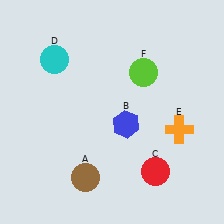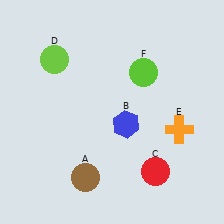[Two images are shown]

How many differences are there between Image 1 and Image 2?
There is 1 difference between the two images.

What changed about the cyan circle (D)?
In Image 1, D is cyan. In Image 2, it changed to lime.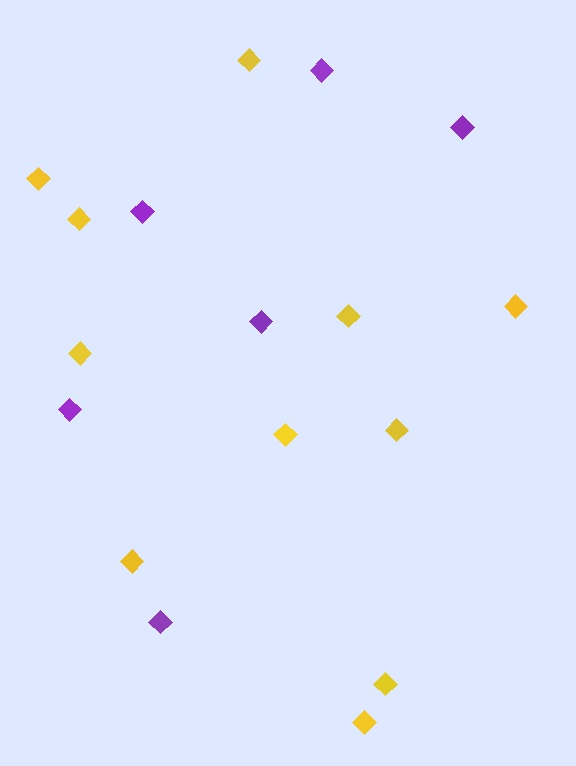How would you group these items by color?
There are 2 groups: one group of purple diamonds (6) and one group of yellow diamonds (11).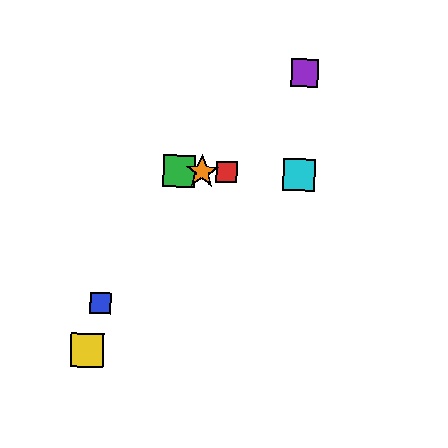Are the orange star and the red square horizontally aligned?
Yes, both are at y≈172.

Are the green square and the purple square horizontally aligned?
No, the green square is at y≈171 and the purple square is at y≈73.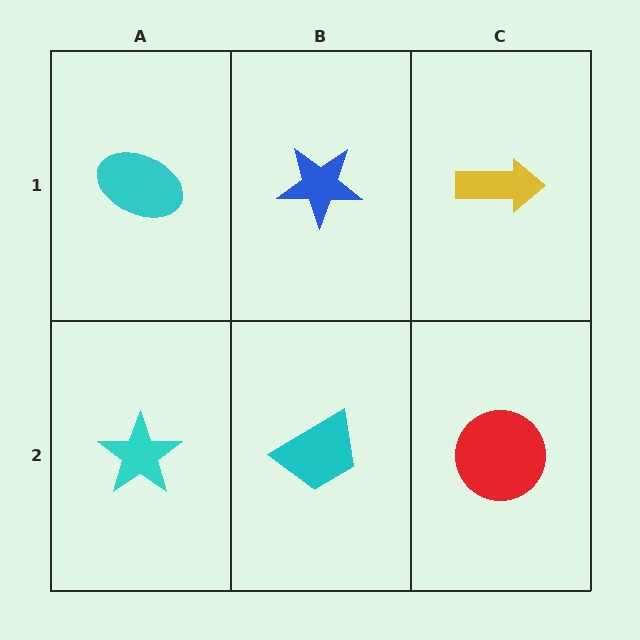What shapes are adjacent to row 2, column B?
A blue star (row 1, column B), a cyan star (row 2, column A), a red circle (row 2, column C).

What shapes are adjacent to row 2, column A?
A cyan ellipse (row 1, column A), a cyan trapezoid (row 2, column B).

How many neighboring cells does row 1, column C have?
2.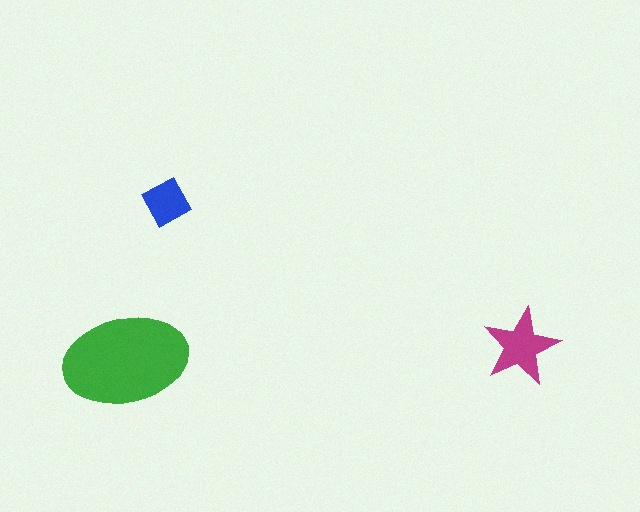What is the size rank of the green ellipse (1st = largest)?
1st.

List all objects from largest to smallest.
The green ellipse, the magenta star, the blue diamond.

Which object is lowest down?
The green ellipse is bottommost.